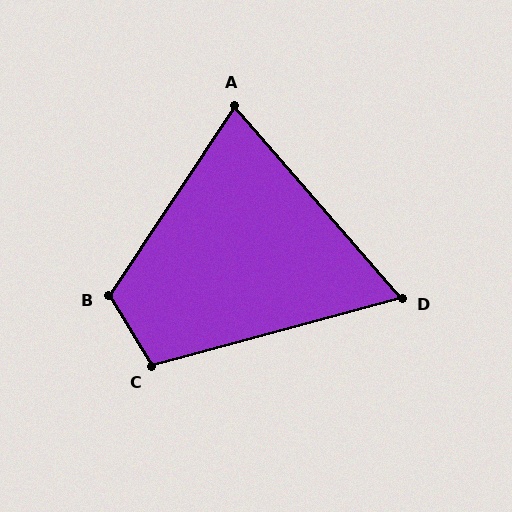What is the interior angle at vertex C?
Approximately 106 degrees (obtuse).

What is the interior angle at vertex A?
Approximately 74 degrees (acute).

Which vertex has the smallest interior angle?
D, at approximately 64 degrees.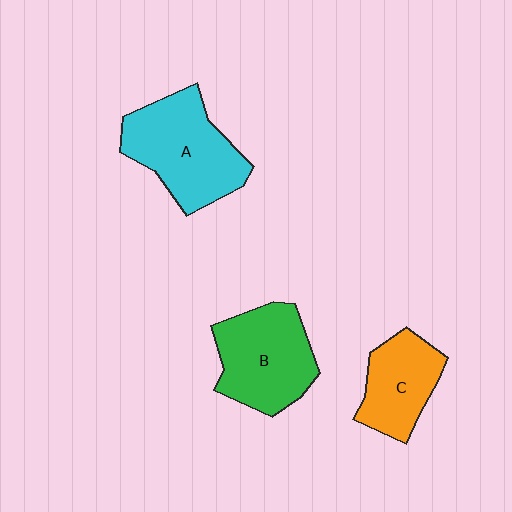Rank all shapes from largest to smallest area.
From largest to smallest: A (cyan), B (green), C (orange).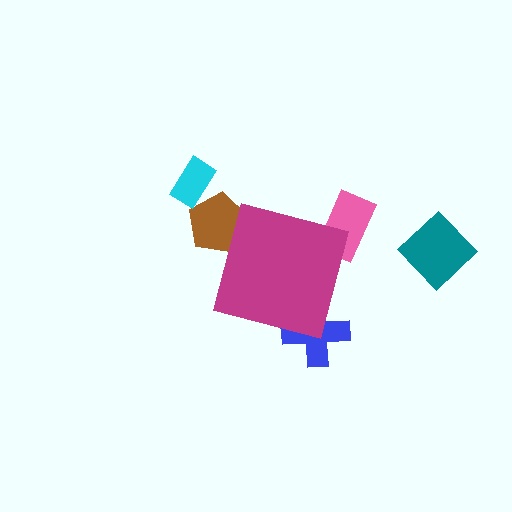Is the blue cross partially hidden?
Yes, the blue cross is partially hidden behind the magenta square.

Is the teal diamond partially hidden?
No, the teal diamond is fully visible.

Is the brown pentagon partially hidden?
Yes, the brown pentagon is partially hidden behind the magenta square.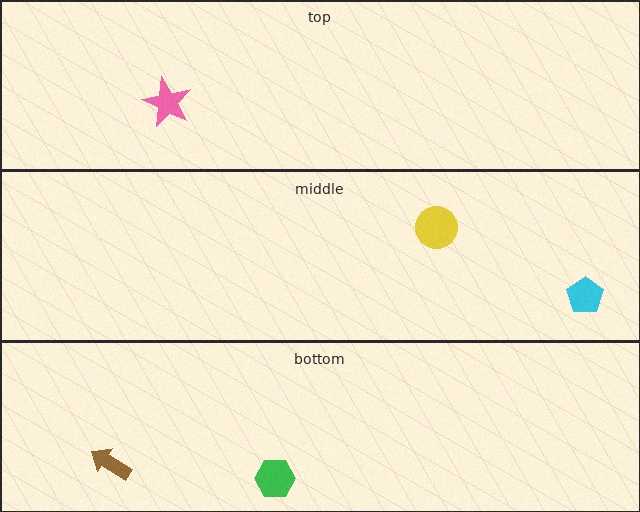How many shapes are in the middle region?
2.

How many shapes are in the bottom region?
2.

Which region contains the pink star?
The top region.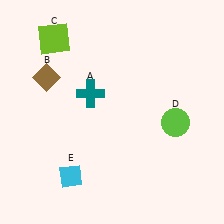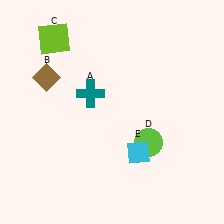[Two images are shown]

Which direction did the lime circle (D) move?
The lime circle (D) moved left.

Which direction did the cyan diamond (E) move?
The cyan diamond (E) moved right.